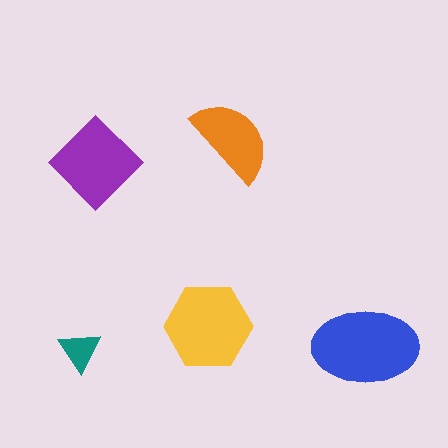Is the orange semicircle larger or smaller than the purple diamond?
Smaller.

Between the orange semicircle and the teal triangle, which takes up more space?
The orange semicircle.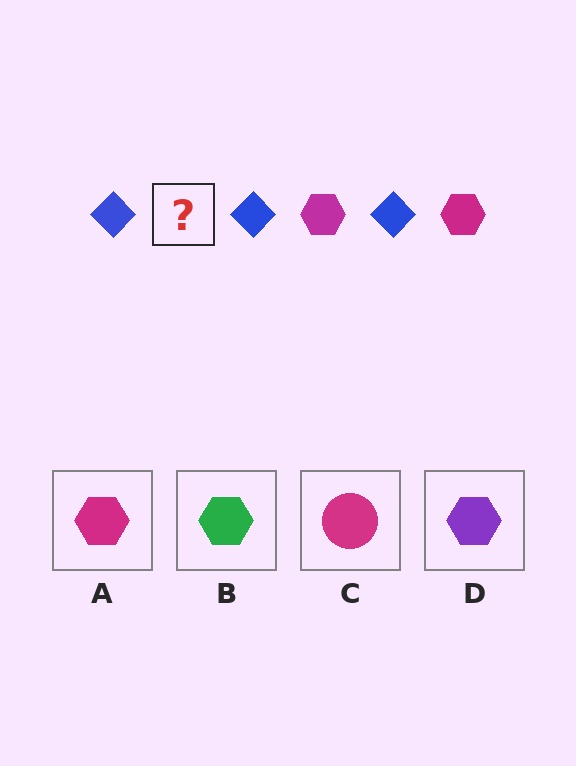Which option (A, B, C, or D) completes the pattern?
A.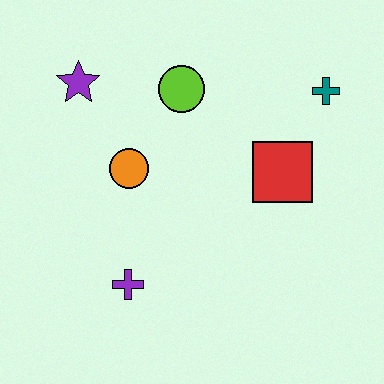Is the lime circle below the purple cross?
No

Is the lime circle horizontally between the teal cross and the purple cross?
Yes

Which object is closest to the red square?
The teal cross is closest to the red square.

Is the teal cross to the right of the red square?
Yes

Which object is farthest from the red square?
The purple star is farthest from the red square.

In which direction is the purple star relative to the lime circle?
The purple star is to the left of the lime circle.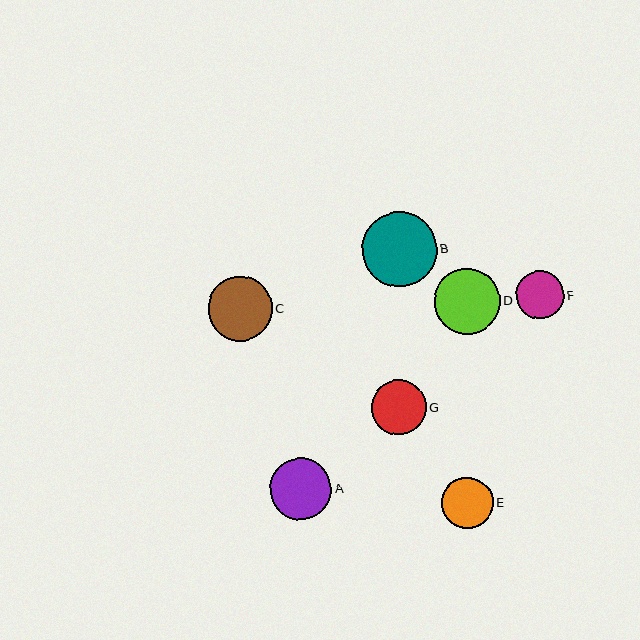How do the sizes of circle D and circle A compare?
Circle D and circle A are approximately the same size.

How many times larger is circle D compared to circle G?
Circle D is approximately 1.2 times the size of circle G.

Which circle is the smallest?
Circle F is the smallest with a size of approximately 48 pixels.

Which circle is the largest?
Circle B is the largest with a size of approximately 75 pixels.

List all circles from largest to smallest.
From largest to smallest: B, D, C, A, G, E, F.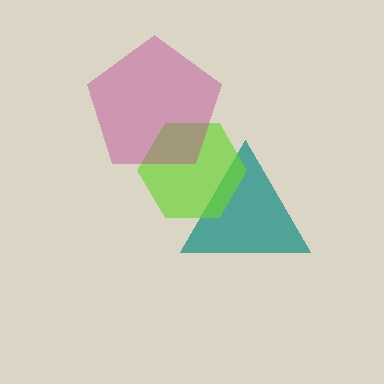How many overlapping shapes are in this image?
There are 3 overlapping shapes in the image.